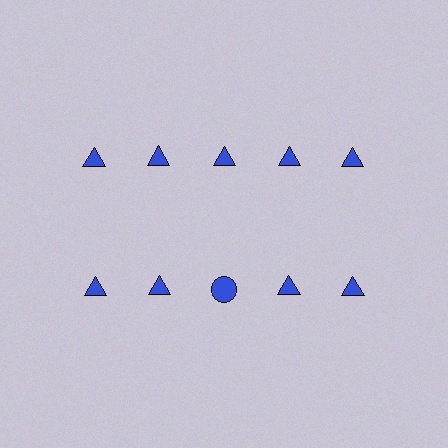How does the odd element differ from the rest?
It has a different shape: circle instead of triangle.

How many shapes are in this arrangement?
There are 10 shapes arranged in a grid pattern.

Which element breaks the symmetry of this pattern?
The blue circle in the second row, center column breaks the symmetry. All other shapes are blue triangles.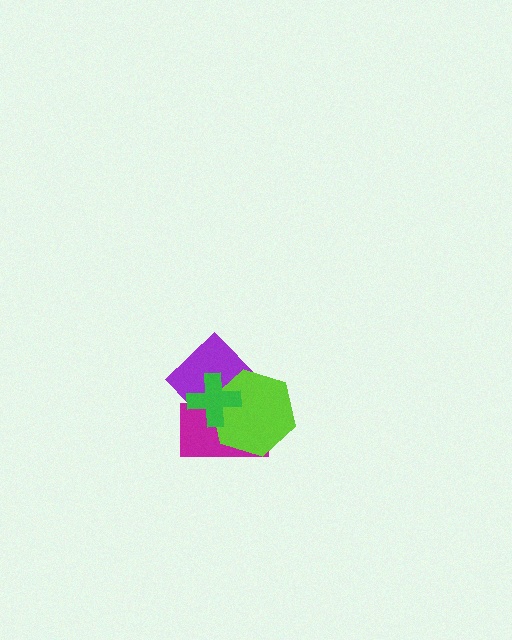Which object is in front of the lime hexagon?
The green cross is in front of the lime hexagon.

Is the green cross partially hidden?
No, no other shape covers it.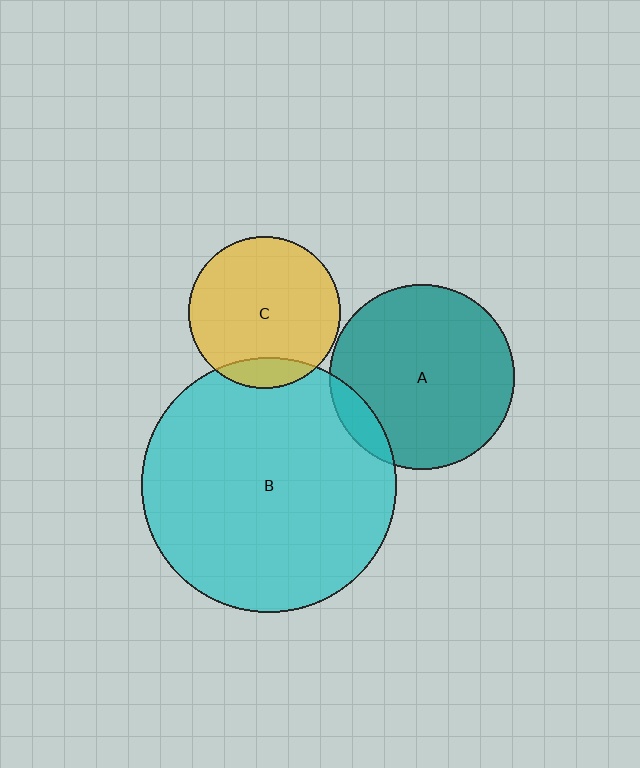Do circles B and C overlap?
Yes.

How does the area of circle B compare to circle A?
Approximately 1.9 times.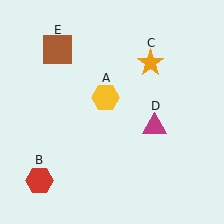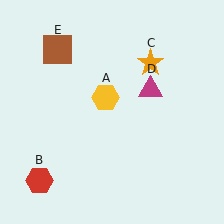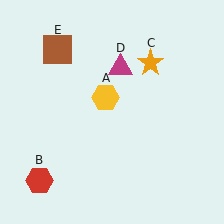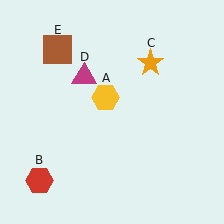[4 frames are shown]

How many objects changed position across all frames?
1 object changed position: magenta triangle (object D).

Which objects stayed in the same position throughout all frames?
Yellow hexagon (object A) and red hexagon (object B) and orange star (object C) and brown square (object E) remained stationary.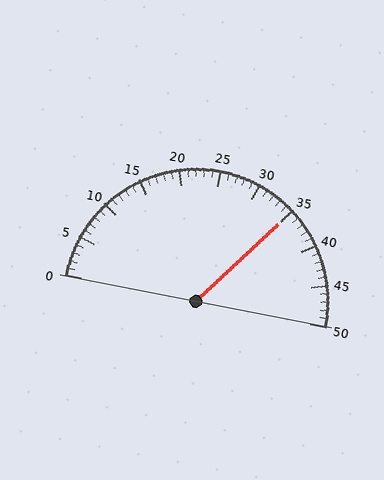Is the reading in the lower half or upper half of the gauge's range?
The reading is in the upper half of the range (0 to 50).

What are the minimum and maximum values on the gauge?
The gauge ranges from 0 to 50.